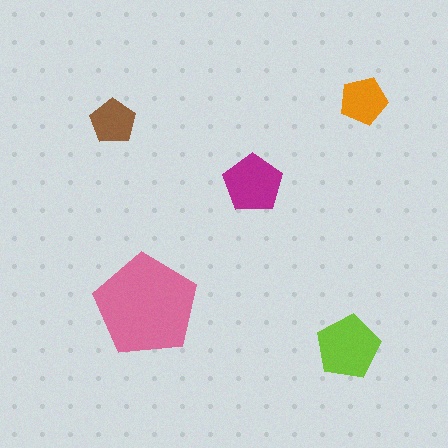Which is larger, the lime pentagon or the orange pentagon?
The lime one.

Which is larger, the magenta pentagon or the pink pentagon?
The pink one.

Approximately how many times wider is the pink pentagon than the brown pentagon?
About 2.5 times wider.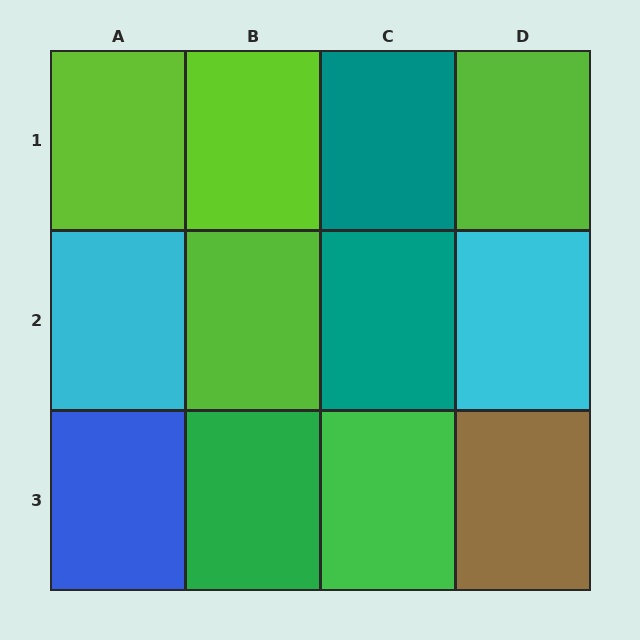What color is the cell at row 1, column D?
Lime.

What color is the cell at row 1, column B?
Lime.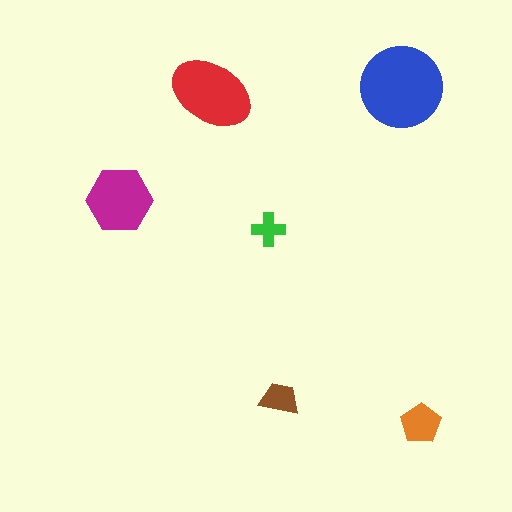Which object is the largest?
The blue circle.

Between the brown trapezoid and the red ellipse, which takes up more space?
The red ellipse.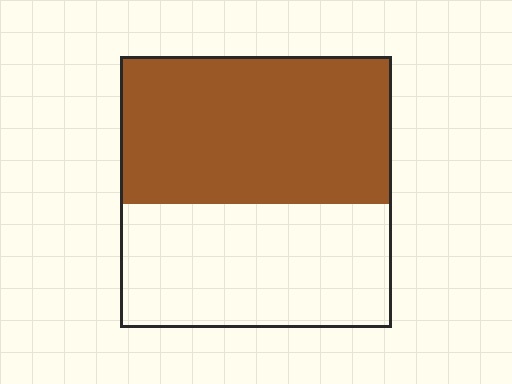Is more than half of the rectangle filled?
Yes.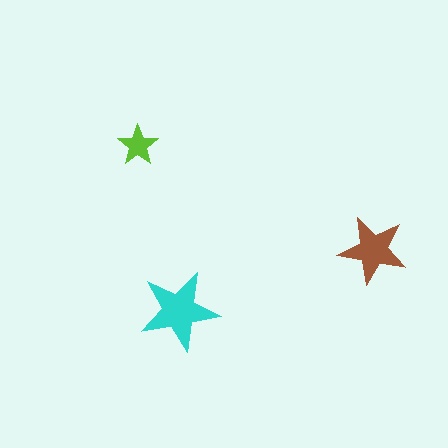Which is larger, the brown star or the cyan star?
The cyan one.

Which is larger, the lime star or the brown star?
The brown one.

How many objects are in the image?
There are 3 objects in the image.